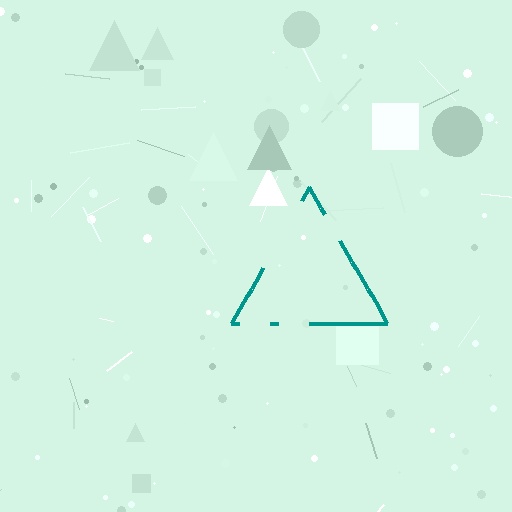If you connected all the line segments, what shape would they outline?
They would outline a triangle.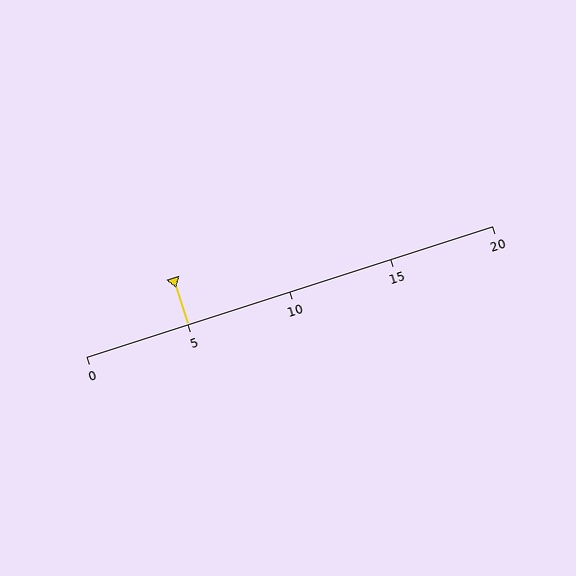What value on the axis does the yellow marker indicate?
The marker indicates approximately 5.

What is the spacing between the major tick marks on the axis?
The major ticks are spaced 5 apart.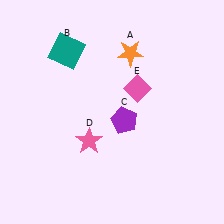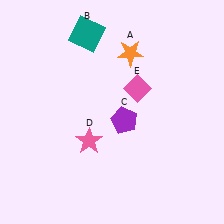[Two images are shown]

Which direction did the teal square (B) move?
The teal square (B) moved right.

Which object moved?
The teal square (B) moved right.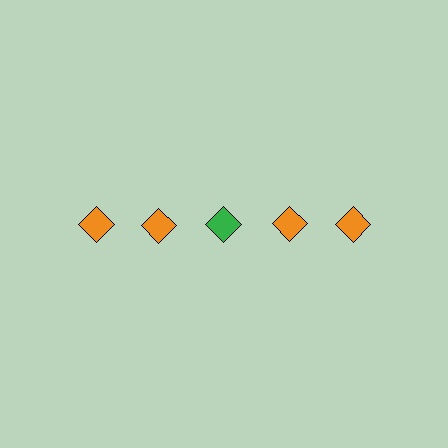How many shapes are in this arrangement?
There are 5 shapes arranged in a grid pattern.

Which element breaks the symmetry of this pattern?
The green diamond in the top row, center column breaks the symmetry. All other shapes are orange diamonds.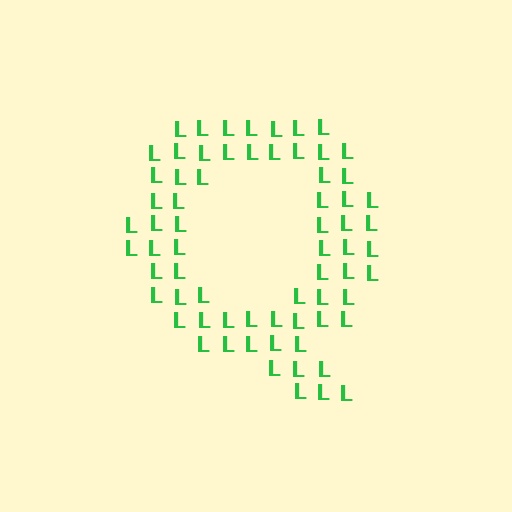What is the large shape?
The large shape is the letter Q.